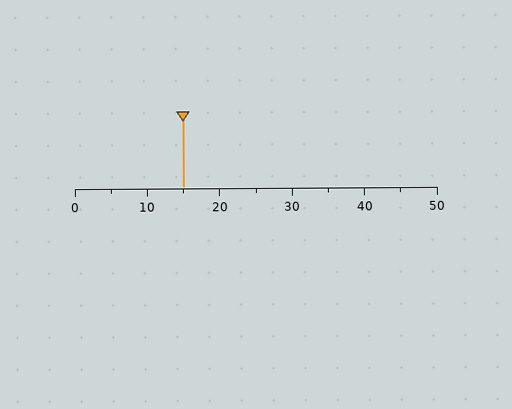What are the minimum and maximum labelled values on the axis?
The axis runs from 0 to 50.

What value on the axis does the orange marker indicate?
The marker indicates approximately 15.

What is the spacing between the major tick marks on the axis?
The major ticks are spaced 10 apart.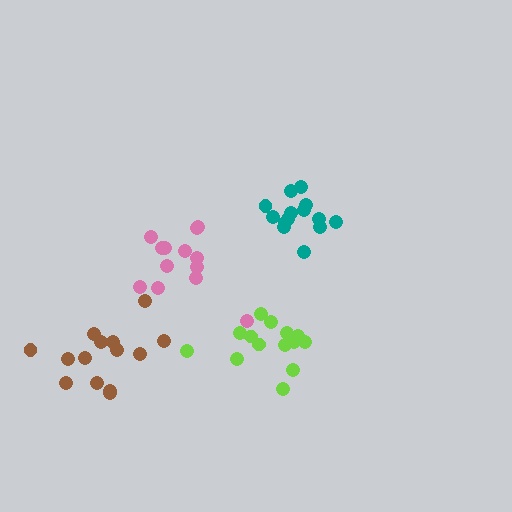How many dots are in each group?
Group 1: 13 dots, Group 2: 14 dots, Group 3: 14 dots, Group 4: 14 dots (55 total).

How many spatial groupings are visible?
There are 4 spatial groupings.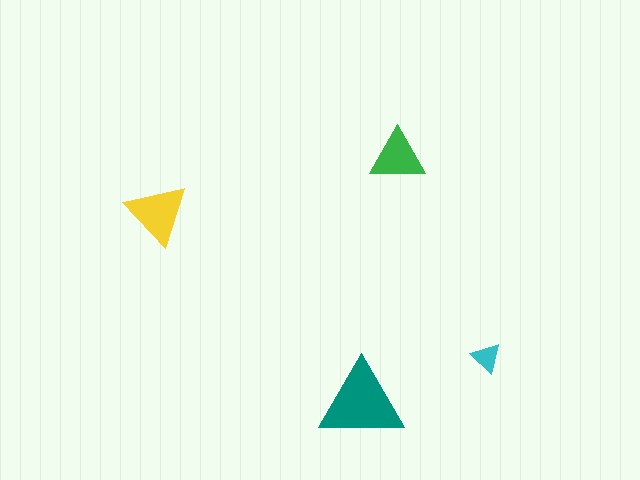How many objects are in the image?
There are 4 objects in the image.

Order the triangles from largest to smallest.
the teal one, the yellow one, the green one, the cyan one.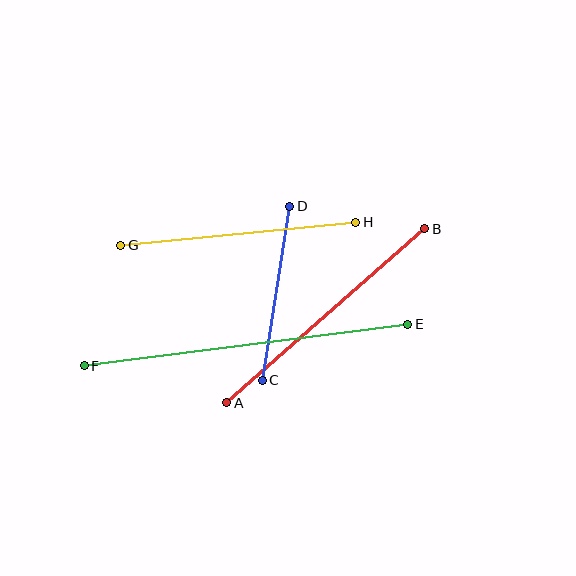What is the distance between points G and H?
The distance is approximately 236 pixels.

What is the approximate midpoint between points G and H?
The midpoint is at approximately (238, 234) pixels.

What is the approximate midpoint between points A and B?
The midpoint is at approximately (326, 316) pixels.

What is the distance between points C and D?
The distance is approximately 176 pixels.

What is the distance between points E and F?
The distance is approximately 326 pixels.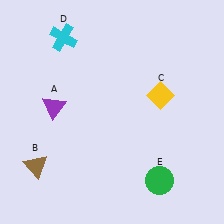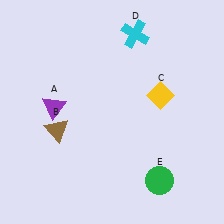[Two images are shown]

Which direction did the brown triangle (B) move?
The brown triangle (B) moved up.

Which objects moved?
The objects that moved are: the brown triangle (B), the cyan cross (D).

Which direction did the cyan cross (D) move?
The cyan cross (D) moved right.